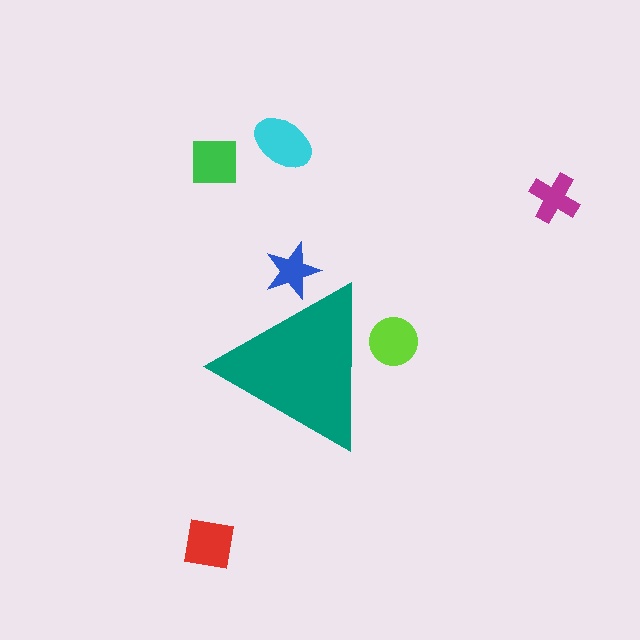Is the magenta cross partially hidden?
No, the magenta cross is fully visible.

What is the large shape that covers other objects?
A teal triangle.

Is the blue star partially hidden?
Yes, the blue star is partially hidden behind the teal triangle.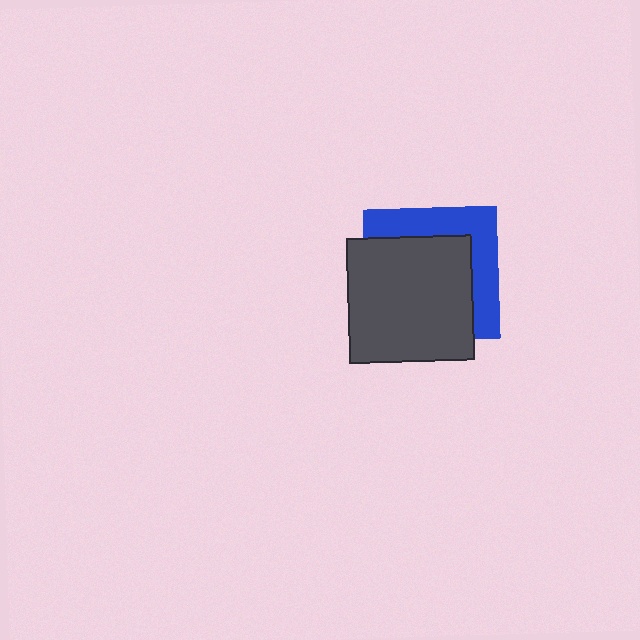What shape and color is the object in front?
The object in front is a dark gray square.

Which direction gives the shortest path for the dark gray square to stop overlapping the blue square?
Moving toward the lower-left gives the shortest separation.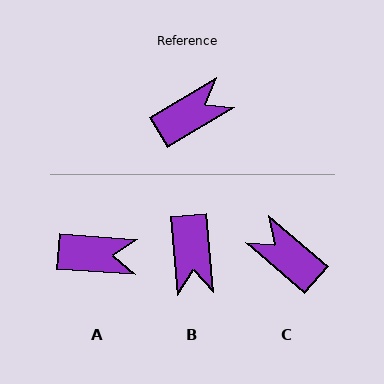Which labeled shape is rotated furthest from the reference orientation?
B, about 115 degrees away.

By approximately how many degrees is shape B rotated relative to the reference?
Approximately 115 degrees clockwise.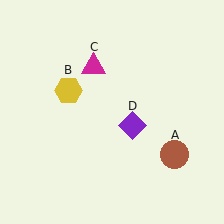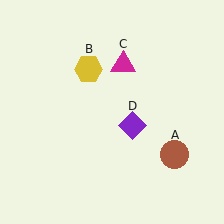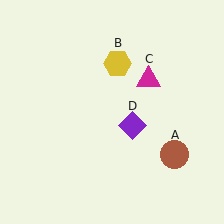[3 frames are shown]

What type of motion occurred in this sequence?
The yellow hexagon (object B), magenta triangle (object C) rotated clockwise around the center of the scene.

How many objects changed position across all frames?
2 objects changed position: yellow hexagon (object B), magenta triangle (object C).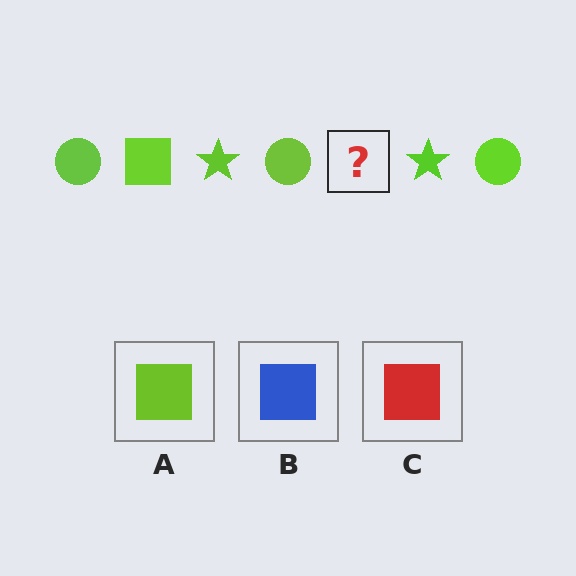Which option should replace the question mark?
Option A.